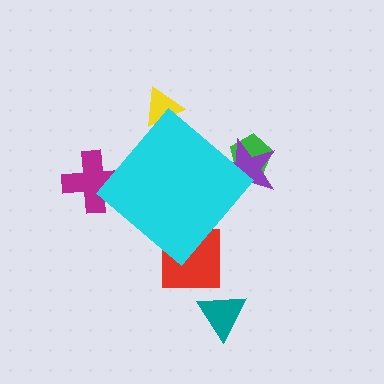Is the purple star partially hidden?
Yes, the purple star is partially hidden behind the cyan diamond.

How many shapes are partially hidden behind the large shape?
5 shapes are partially hidden.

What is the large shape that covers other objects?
A cyan diamond.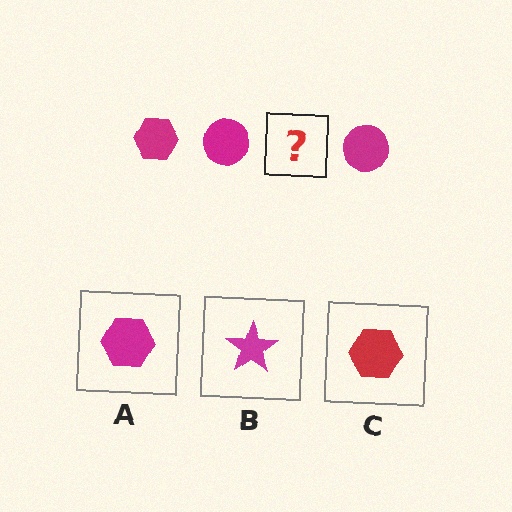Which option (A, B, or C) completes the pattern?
A.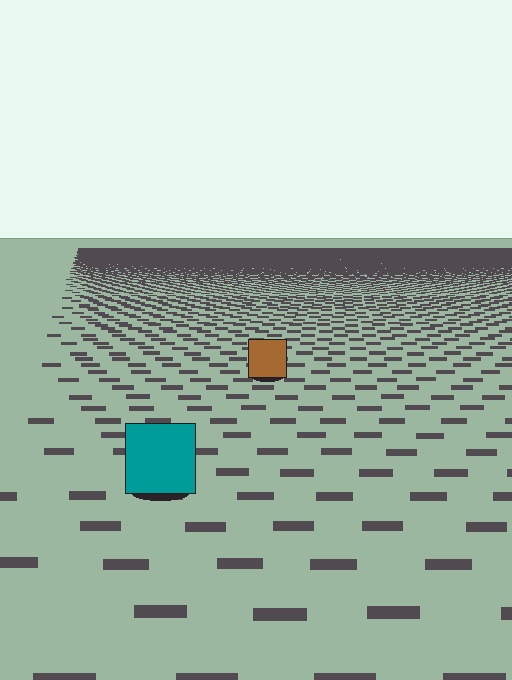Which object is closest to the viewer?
The teal square is closest. The texture marks near it are larger and more spread out.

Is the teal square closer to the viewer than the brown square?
Yes. The teal square is closer — you can tell from the texture gradient: the ground texture is coarser near it.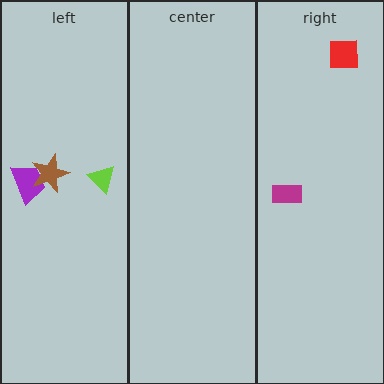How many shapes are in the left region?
3.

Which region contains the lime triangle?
The left region.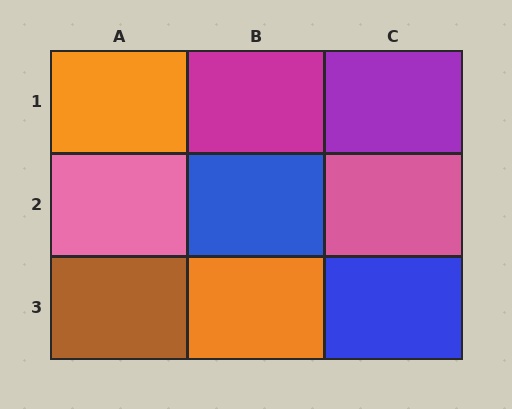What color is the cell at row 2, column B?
Blue.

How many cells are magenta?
1 cell is magenta.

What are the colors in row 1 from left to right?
Orange, magenta, purple.